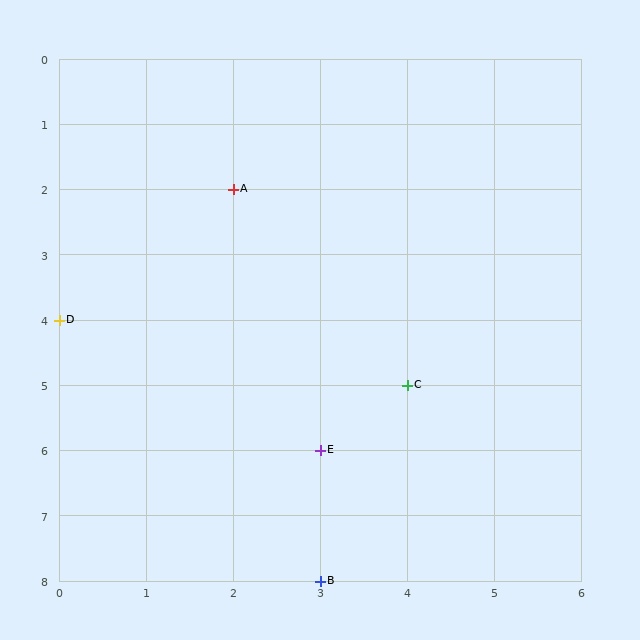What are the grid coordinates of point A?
Point A is at grid coordinates (2, 2).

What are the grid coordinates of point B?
Point B is at grid coordinates (3, 8).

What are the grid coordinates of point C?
Point C is at grid coordinates (4, 5).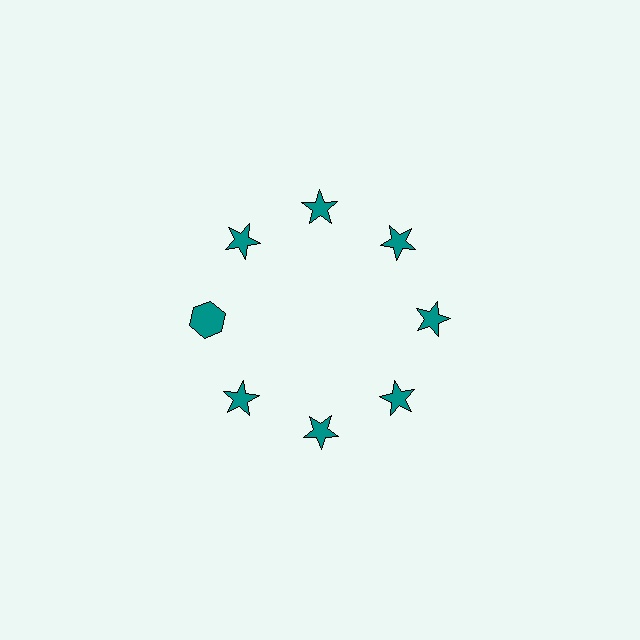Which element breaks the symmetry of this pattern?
The teal hexagon at roughly the 9 o'clock position breaks the symmetry. All other shapes are teal stars.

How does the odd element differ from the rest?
It has a different shape: hexagon instead of star.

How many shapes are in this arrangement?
There are 8 shapes arranged in a ring pattern.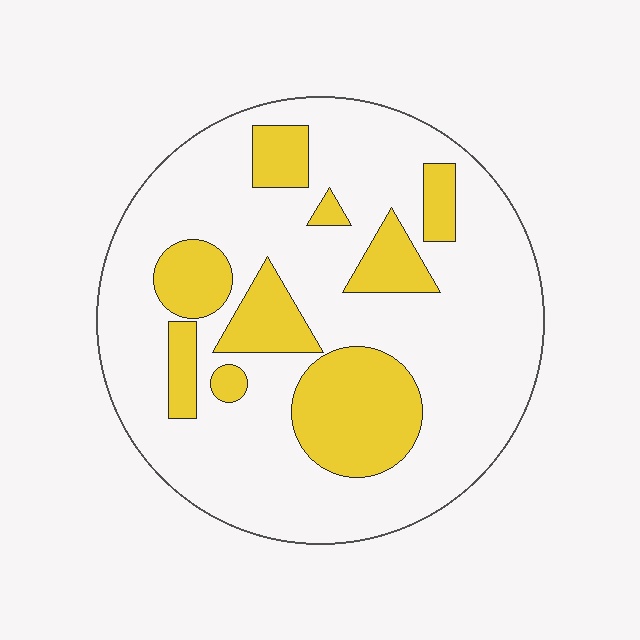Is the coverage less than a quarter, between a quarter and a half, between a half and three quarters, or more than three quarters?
Between a quarter and a half.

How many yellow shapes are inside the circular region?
9.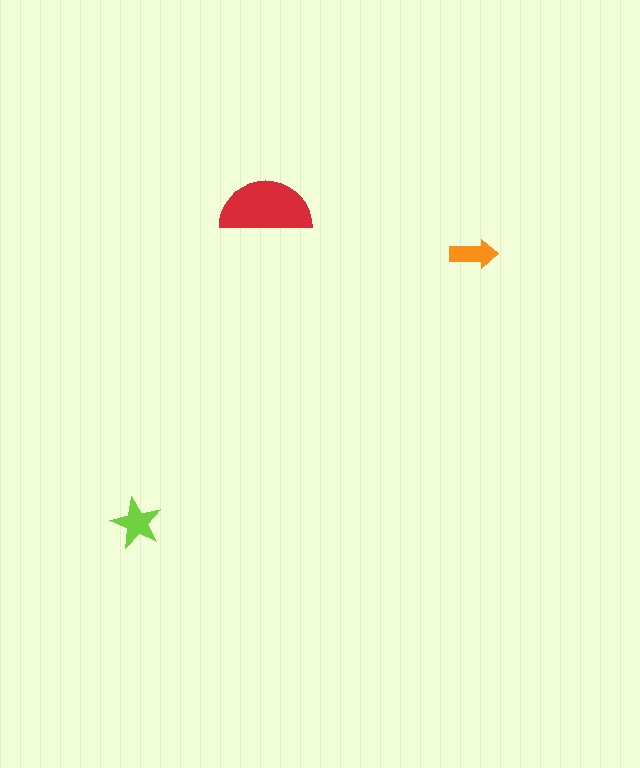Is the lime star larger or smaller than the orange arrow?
Larger.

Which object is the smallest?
The orange arrow.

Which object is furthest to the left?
The lime star is leftmost.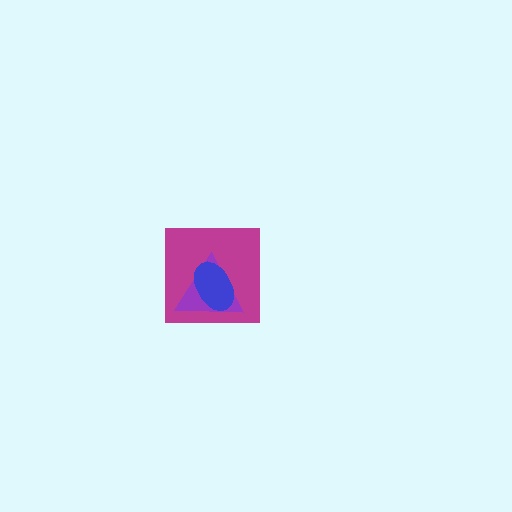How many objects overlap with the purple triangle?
2 objects overlap with the purple triangle.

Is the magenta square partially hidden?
Yes, it is partially covered by another shape.